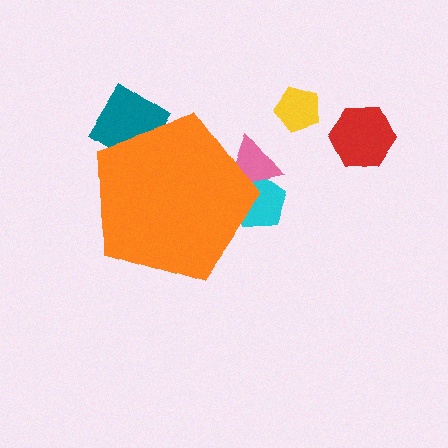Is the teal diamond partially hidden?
Yes, the teal diamond is partially hidden behind the orange pentagon.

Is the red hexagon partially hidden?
No, the red hexagon is fully visible.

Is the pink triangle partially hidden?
Yes, the pink triangle is partially hidden behind the orange pentagon.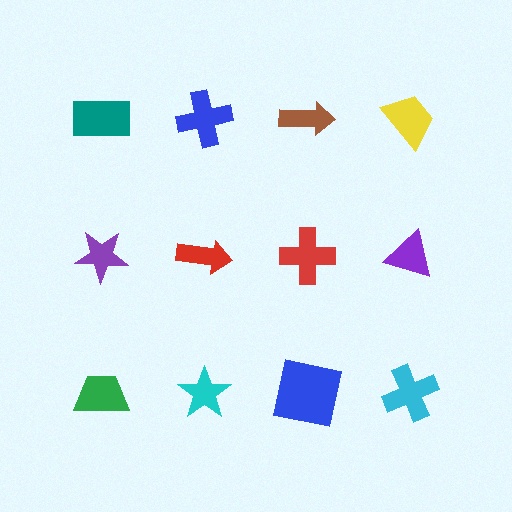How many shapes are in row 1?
4 shapes.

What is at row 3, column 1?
A green trapezoid.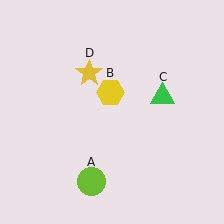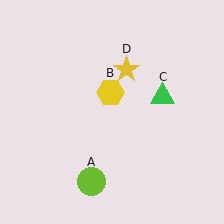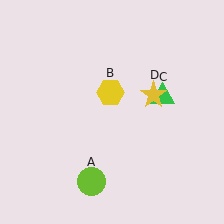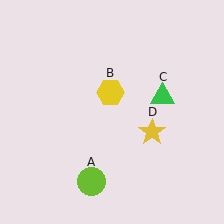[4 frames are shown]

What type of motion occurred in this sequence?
The yellow star (object D) rotated clockwise around the center of the scene.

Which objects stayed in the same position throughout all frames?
Lime circle (object A) and yellow hexagon (object B) and green triangle (object C) remained stationary.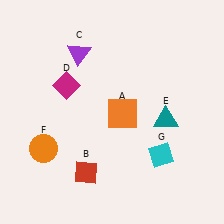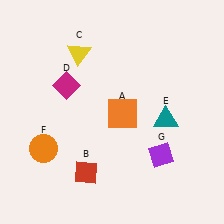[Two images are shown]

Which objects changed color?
C changed from purple to yellow. G changed from cyan to purple.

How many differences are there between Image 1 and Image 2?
There are 2 differences between the two images.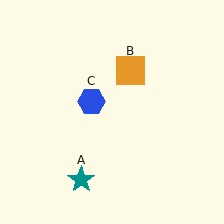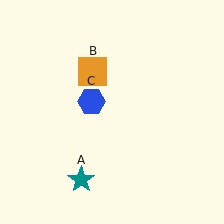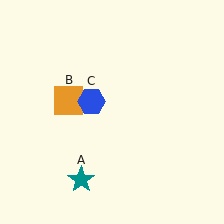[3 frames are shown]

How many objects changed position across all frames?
1 object changed position: orange square (object B).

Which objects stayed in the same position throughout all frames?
Teal star (object A) and blue hexagon (object C) remained stationary.